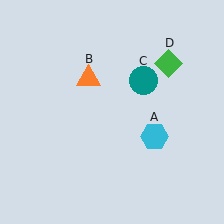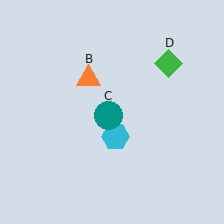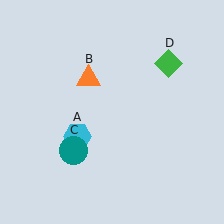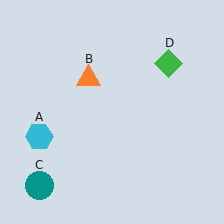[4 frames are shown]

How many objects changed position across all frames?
2 objects changed position: cyan hexagon (object A), teal circle (object C).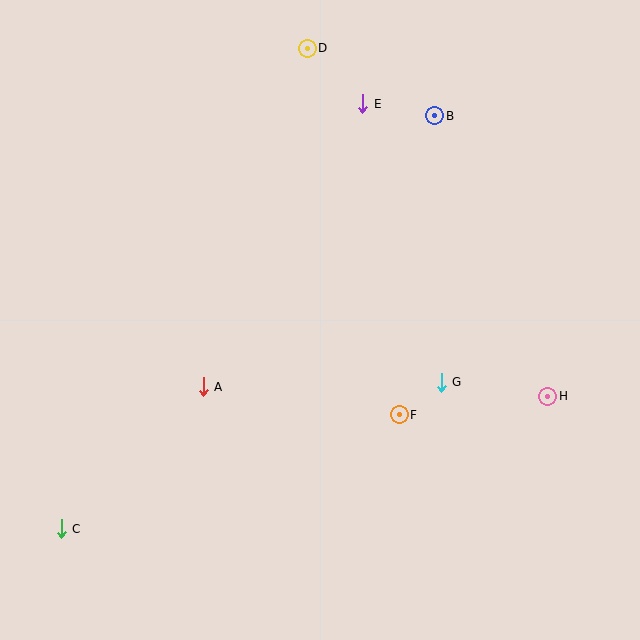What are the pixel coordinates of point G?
Point G is at (441, 382).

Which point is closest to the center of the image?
Point F at (399, 415) is closest to the center.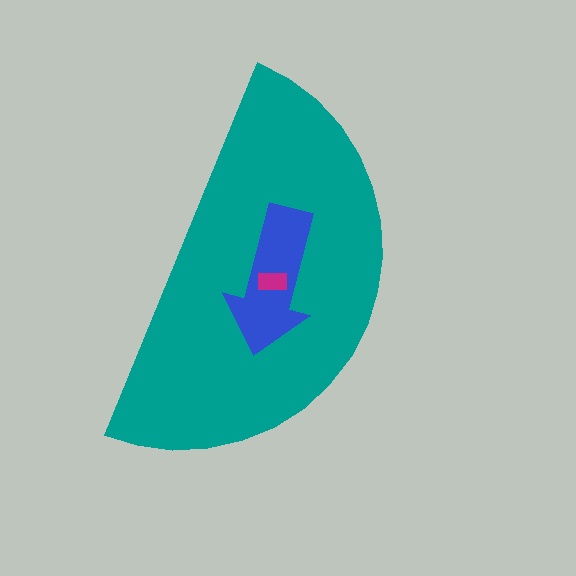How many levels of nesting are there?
3.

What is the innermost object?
The magenta rectangle.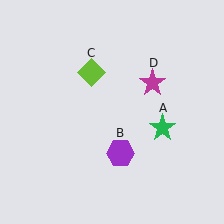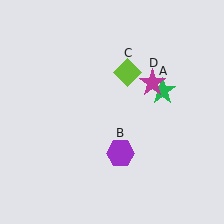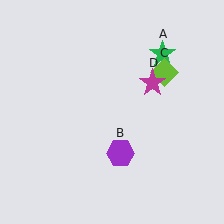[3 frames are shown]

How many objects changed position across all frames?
2 objects changed position: green star (object A), lime diamond (object C).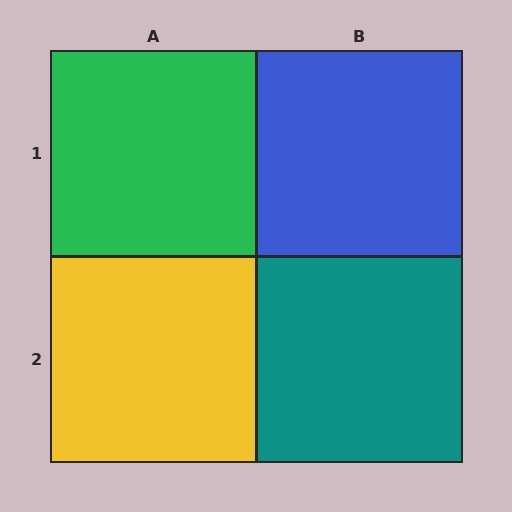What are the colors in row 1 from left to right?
Green, blue.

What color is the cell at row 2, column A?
Yellow.